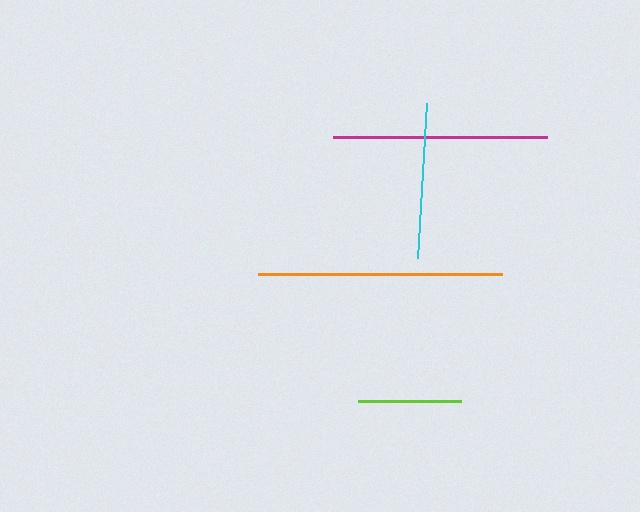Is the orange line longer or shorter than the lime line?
The orange line is longer than the lime line.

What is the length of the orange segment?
The orange segment is approximately 244 pixels long.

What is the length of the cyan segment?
The cyan segment is approximately 155 pixels long.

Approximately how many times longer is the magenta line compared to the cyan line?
The magenta line is approximately 1.4 times the length of the cyan line.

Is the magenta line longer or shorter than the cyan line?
The magenta line is longer than the cyan line.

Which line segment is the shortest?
The lime line is the shortest at approximately 103 pixels.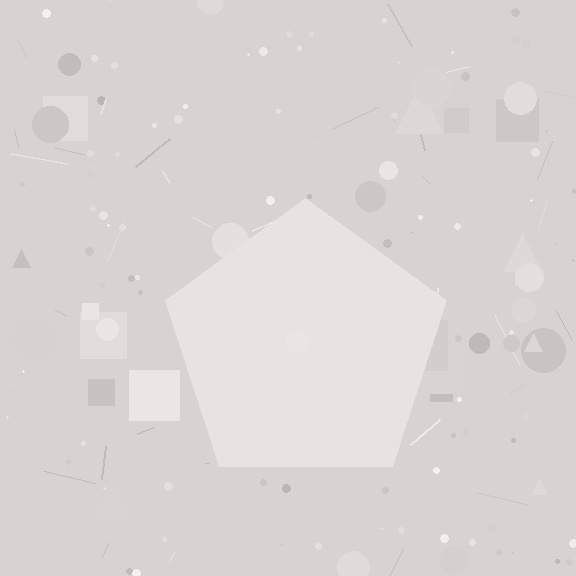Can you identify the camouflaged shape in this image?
The camouflaged shape is a pentagon.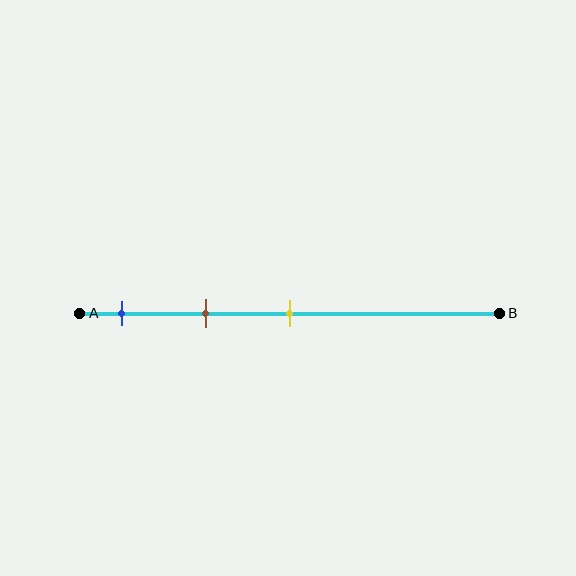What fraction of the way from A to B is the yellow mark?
The yellow mark is approximately 50% (0.5) of the way from A to B.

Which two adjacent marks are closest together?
The blue and brown marks are the closest adjacent pair.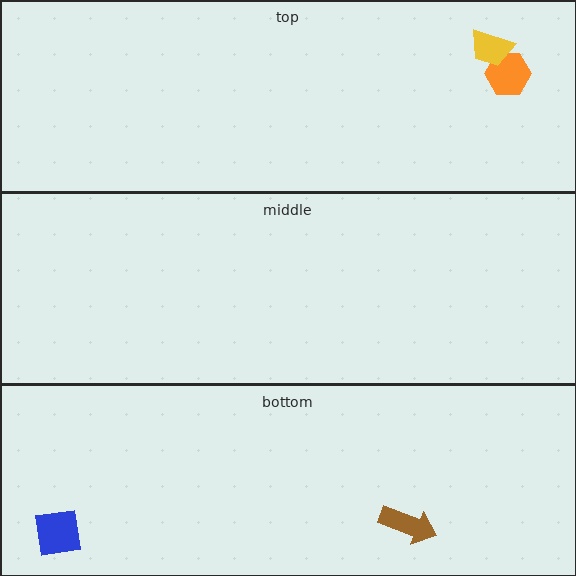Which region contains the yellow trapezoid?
The top region.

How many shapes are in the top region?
2.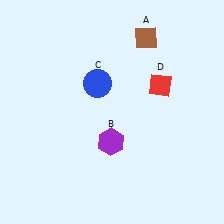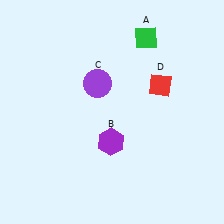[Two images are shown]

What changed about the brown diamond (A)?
In Image 1, A is brown. In Image 2, it changed to green.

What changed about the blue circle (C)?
In Image 1, C is blue. In Image 2, it changed to purple.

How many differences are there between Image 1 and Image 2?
There are 2 differences between the two images.